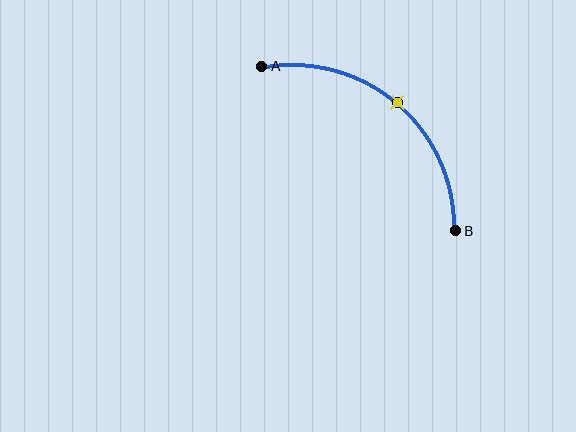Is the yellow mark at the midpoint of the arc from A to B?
Yes. The yellow mark lies on the arc at equal arc-length from both A and B — it is the arc midpoint.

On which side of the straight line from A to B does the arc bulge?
The arc bulges above and to the right of the straight line connecting A and B.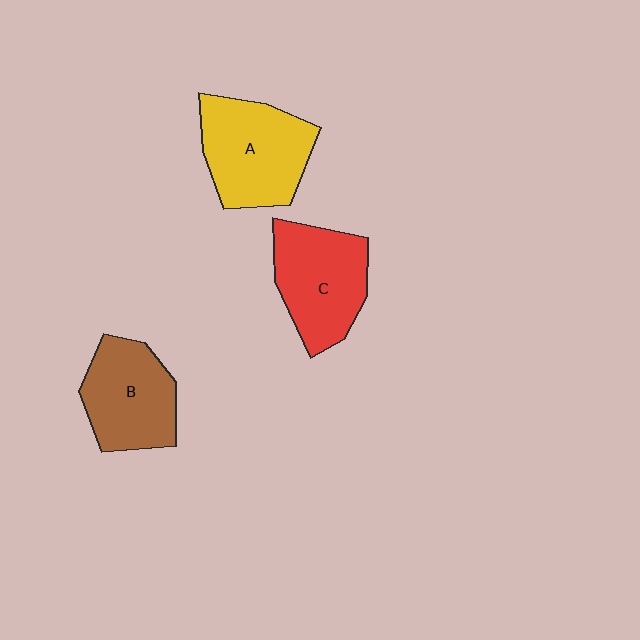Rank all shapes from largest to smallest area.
From largest to smallest: A (yellow), C (red), B (brown).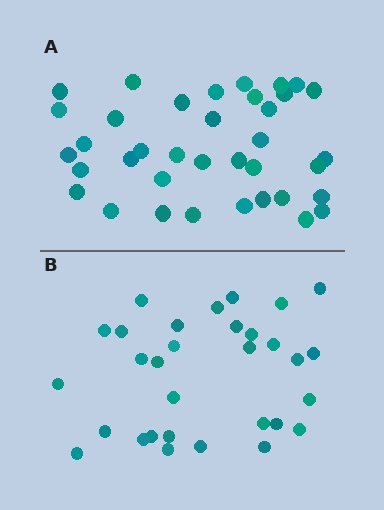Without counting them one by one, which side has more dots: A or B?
Region A (the top region) has more dots.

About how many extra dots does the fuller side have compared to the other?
Region A has about 6 more dots than region B.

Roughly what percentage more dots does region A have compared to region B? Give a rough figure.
About 20% more.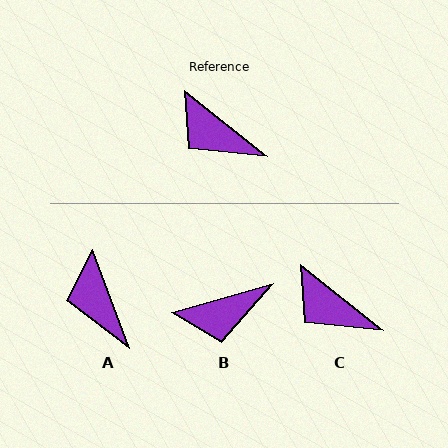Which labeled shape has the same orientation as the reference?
C.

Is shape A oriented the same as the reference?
No, it is off by about 31 degrees.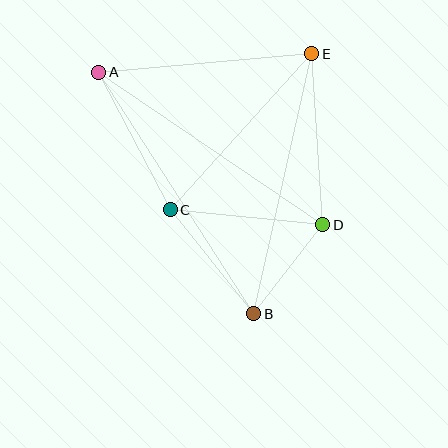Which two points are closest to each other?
Points B and D are closest to each other.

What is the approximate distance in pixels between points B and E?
The distance between B and E is approximately 267 pixels.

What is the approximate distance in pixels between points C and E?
The distance between C and E is approximately 211 pixels.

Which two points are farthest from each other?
Points A and B are farthest from each other.